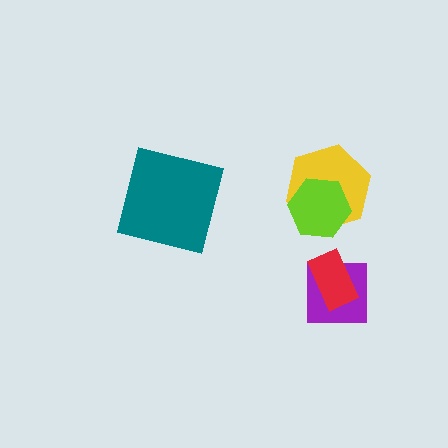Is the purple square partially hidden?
Yes, it is partially covered by another shape.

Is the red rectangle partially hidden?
No, no other shape covers it.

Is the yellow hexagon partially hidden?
Yes, it is partially covered by another shape.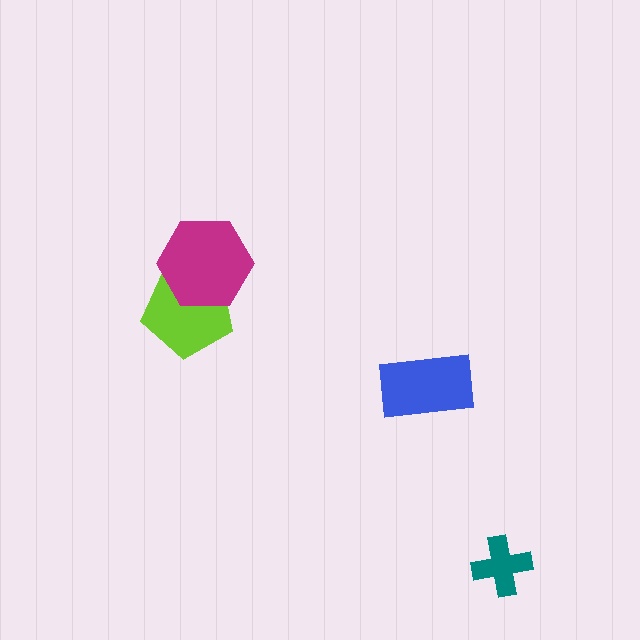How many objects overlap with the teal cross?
0 objects overlap with the teal cross.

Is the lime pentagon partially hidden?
Yes, it is partially covered by another shape.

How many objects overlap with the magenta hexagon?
1 object overlaps with the magenta hexagon.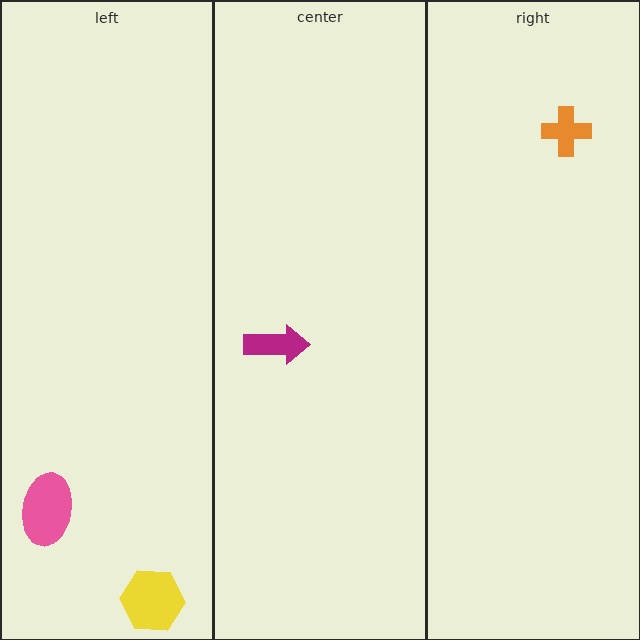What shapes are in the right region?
The orange cross.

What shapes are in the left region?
The yellow hexagon, the pink ellipse.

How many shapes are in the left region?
2.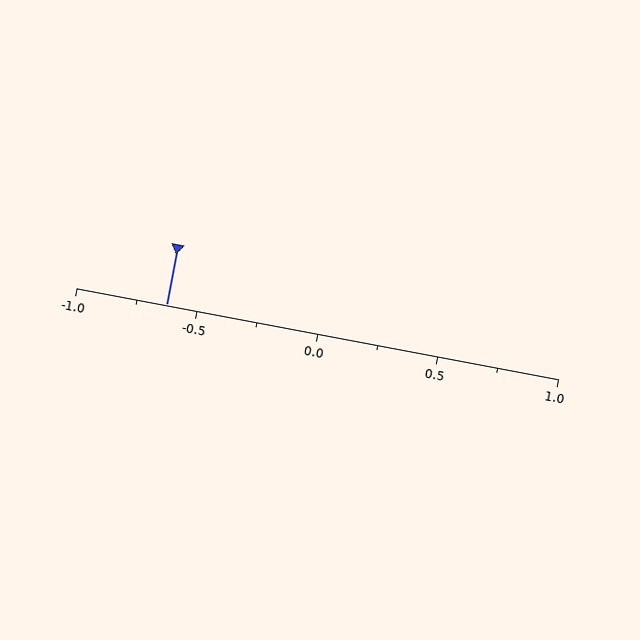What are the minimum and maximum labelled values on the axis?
The axis runs from -1.0 to 1.0.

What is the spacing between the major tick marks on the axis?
The major ticks are spaced 0.5 apart.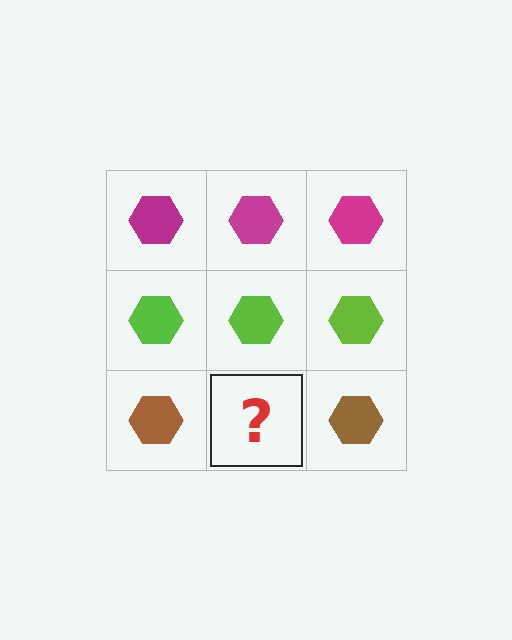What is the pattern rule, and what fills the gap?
The rule is that each row has a consistent color. The gap should be filled with a brown hexagon.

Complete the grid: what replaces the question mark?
The question mark should be replaced with a brown hexagon.